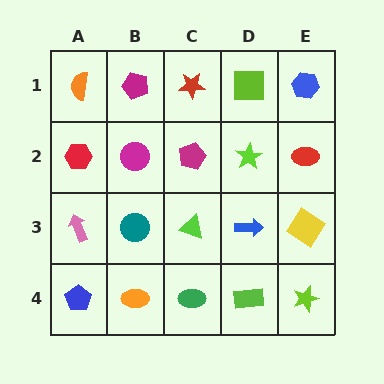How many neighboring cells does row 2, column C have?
4.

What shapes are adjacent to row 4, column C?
A lime triangle (row 3, column C), an orange ellipse (row 4, column B), a lime rectangle (row 4, column D).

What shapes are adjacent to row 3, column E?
A red ellipse (row 2, column E), a lime star (row 4, column E), a blue arrow (row 3, column D).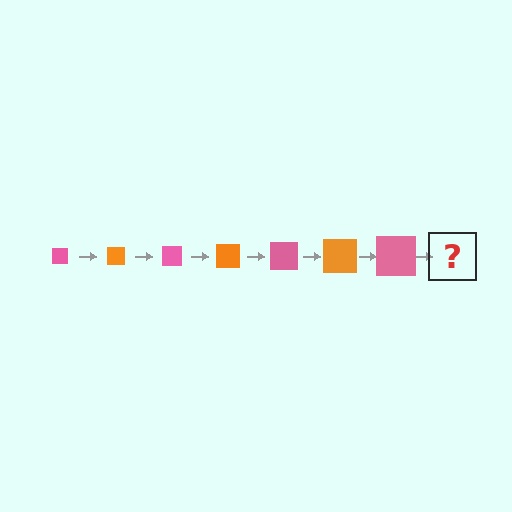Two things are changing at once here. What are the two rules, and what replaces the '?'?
The two rules are that the square grows larger each step and the color cycles through pink and orange. The '?' should be an orange square, larger than the previous one.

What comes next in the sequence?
The next element should be an orange square, larger than the previous one.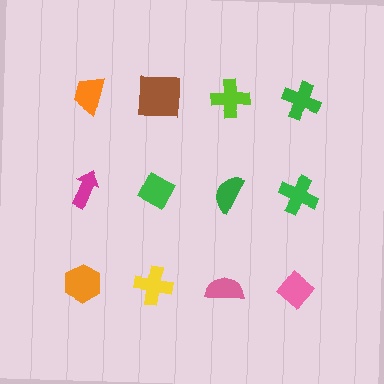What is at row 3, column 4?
A pink diamond.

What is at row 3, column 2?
A yellow cross.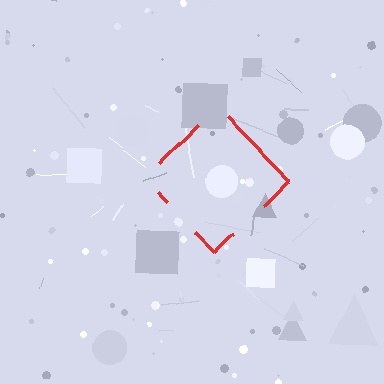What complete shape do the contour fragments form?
The contour fragments form a diamond.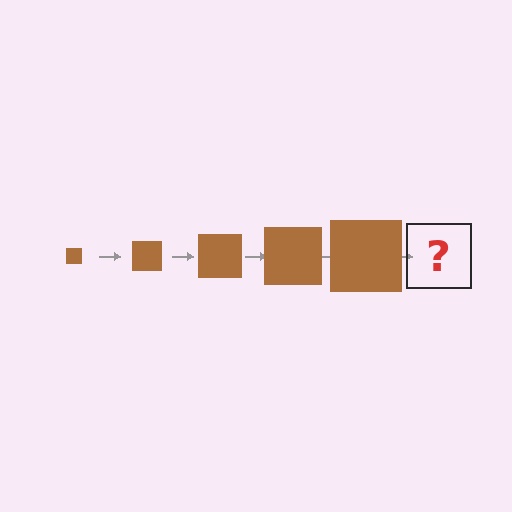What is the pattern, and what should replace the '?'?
The pattern is that the square gets progressively larger each step. The '?' should be a brown square, larger than the previous one.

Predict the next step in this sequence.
The next step is a brown square, larger than the previous one.